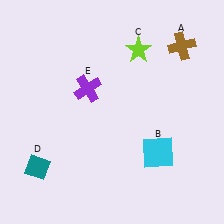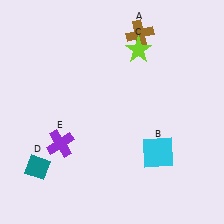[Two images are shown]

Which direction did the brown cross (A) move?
The brown cross (A) moved left.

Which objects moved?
The objects that moved are: the brown cross (A), the purple cross (E).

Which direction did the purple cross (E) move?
The purple cross (E) moved down.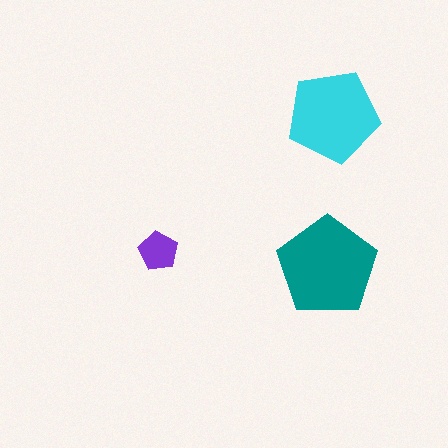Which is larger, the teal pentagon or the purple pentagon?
The teal one.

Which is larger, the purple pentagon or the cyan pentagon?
The cyan one.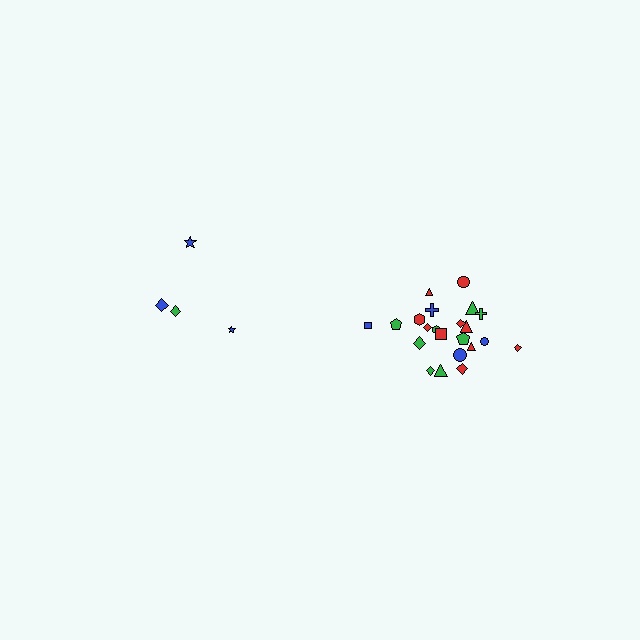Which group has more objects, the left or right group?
The right group.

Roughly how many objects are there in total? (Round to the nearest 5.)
Roughly 25 objects in total.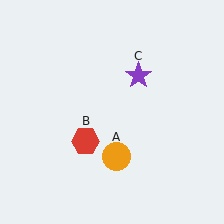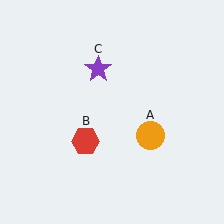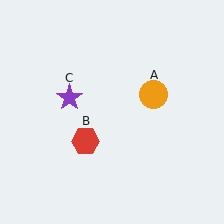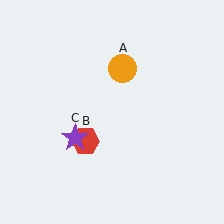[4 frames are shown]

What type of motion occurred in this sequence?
The orange circle (object A), purple star (object C) rotated counterclockwise around the center of the scene.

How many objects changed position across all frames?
2 objects changed position: orange circle (object A), purple star (object C).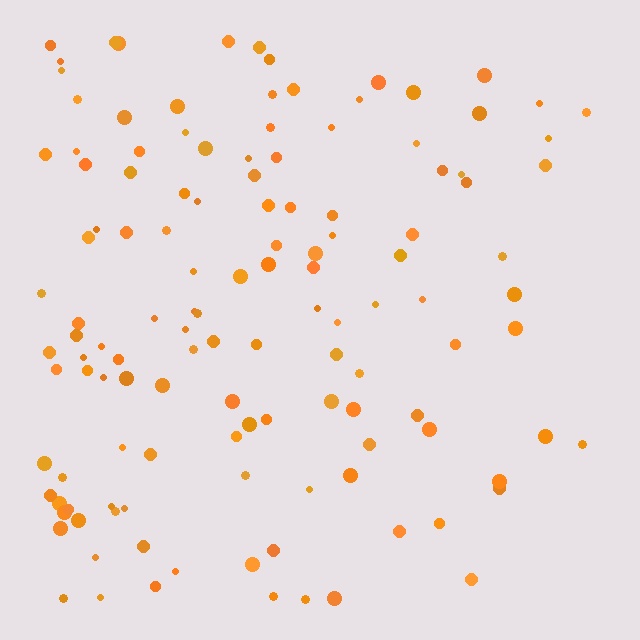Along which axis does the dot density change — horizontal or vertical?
Horizontal.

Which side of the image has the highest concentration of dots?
The left.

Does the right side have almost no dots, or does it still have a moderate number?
Still a moderate number, just noticeably fewer than the left.